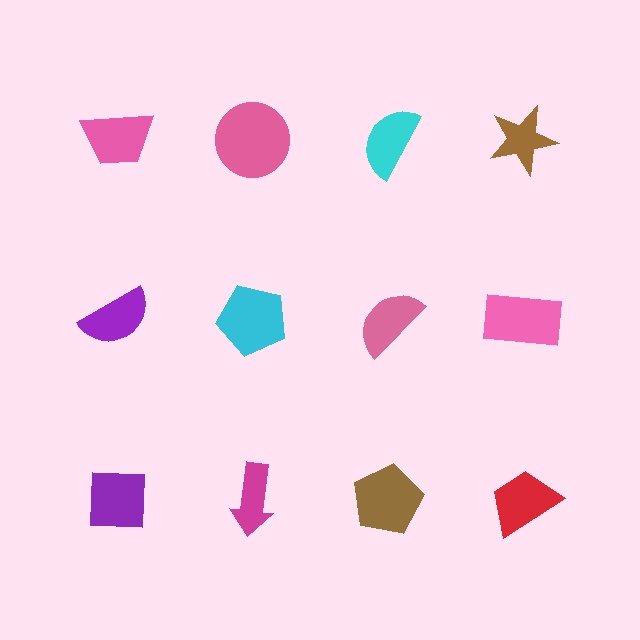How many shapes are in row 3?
4 shapes.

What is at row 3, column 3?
A brown pentagon.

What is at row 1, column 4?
A brown star.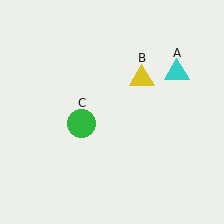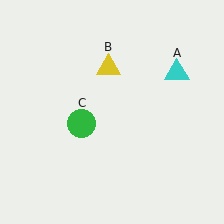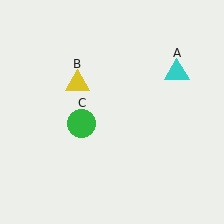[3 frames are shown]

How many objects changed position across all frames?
1 object changed position: yellow triangle (object B).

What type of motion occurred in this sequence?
The yellow triangle (object B) rotated counterclockwise around the center of the scene.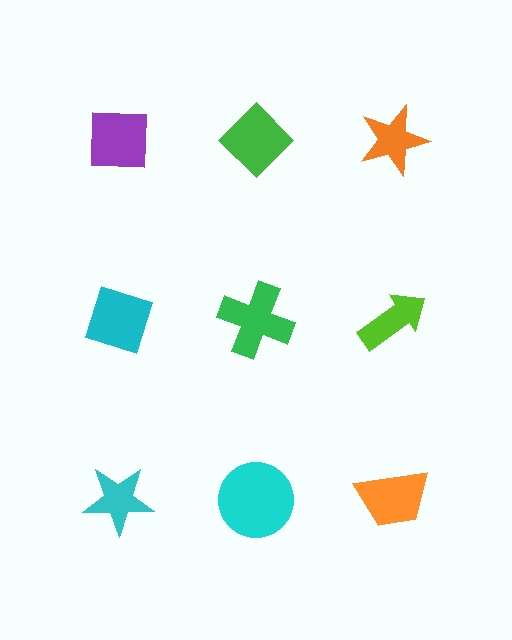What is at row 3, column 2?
A cyan circle.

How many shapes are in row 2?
3 shapes.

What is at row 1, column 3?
An orange star.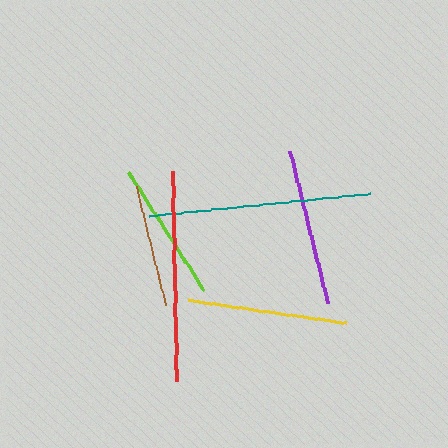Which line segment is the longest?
The teal line is the longest at approximately 222 pixels.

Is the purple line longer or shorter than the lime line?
The purple line is longer than the lime line.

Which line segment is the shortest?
The brown line is the shortest at approximately 123 pixels.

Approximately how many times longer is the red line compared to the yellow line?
The red line is approximately 1.3 times the length of the yellow line.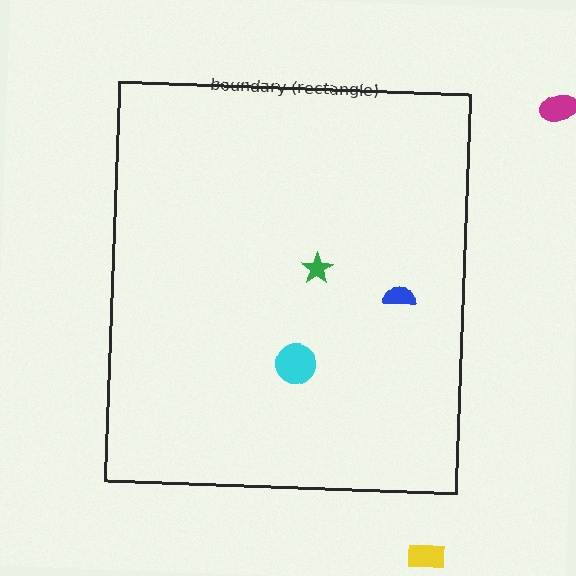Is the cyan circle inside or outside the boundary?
Inside.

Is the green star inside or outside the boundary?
Inside.